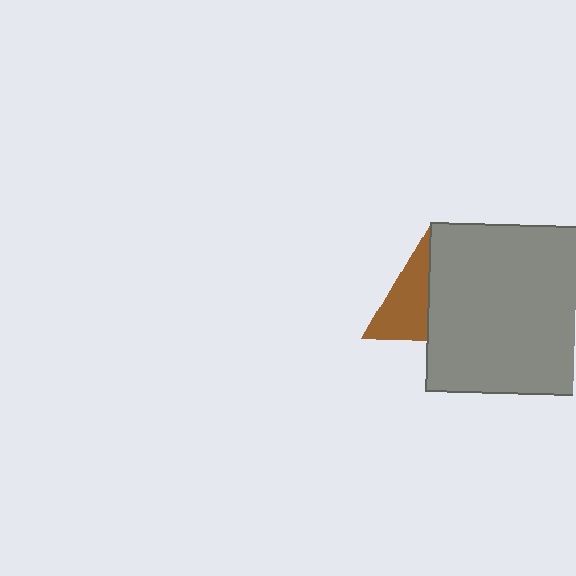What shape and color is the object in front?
The object in front is a gray square.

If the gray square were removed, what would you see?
You would see the complete brown triangle.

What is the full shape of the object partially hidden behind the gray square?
The partially hidden object is a brown triangle.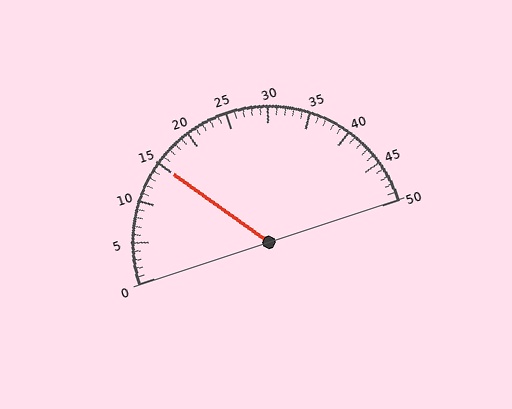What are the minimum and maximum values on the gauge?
The gauge ranges from 0 to 50.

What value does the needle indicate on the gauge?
The needle indicates approximately 15.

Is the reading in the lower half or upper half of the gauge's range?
The reading is in the lower half of the range (0 to 50).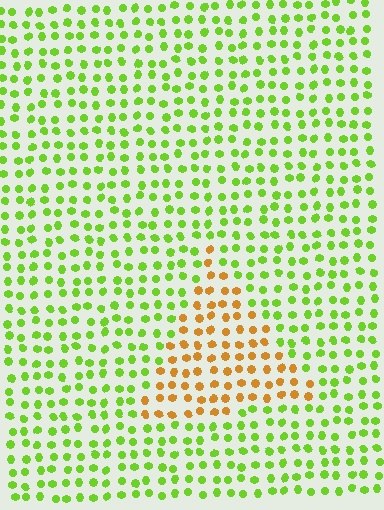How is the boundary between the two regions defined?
The boundary is defined purely by a slight shift in hue (about 62 degrees). Spacing, size, and orientation are identical on both sides.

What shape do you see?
I see a triangle.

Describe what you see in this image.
The image is filled with small lime elements in a uniform arrangement. A triangle-shaped region is visible where the elements are tinted to a slightly different hue, forming a subtle color boundary.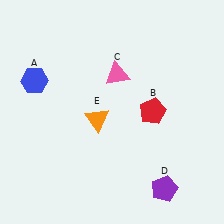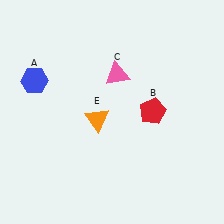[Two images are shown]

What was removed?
The purple pentagon (D) was removed in Image 2.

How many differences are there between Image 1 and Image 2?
There is 1 difference between the two images.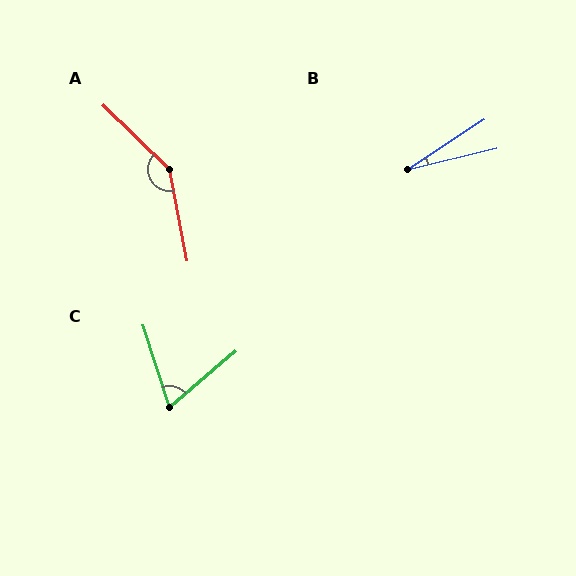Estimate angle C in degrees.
Approximately 67 degrees.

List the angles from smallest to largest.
B (20°), C (67°), A (145°).